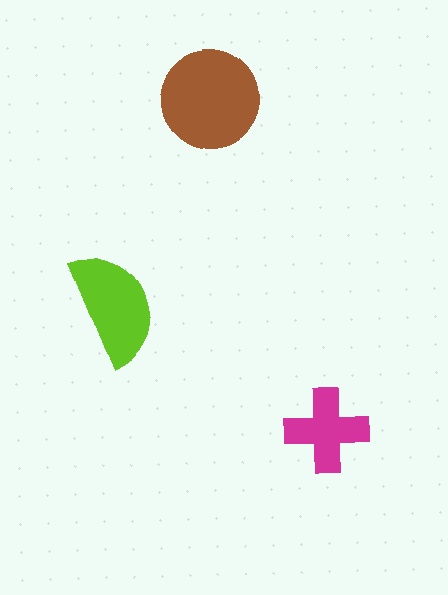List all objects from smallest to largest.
The magenta cross, the lime semicircle, the brown circle.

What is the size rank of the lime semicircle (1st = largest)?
2nd.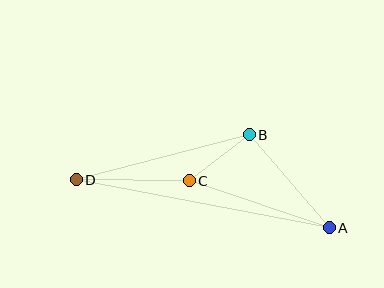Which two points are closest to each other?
Points B and C are closest to each other.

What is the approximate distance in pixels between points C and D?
The distance between C and D is approximately 113 pixels.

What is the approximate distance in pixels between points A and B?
The distance between A and B is approximately 122 pixels.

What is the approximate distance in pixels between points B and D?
The distance between B and D is approximately 179 pixels.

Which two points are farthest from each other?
Points A and D are farthest from each other.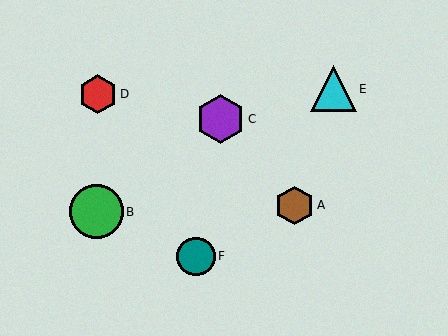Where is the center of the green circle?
The center of the green circle is at (96, 212).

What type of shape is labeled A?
Shape A is a brown hexagon.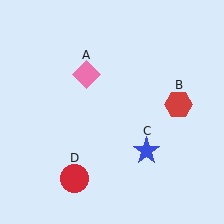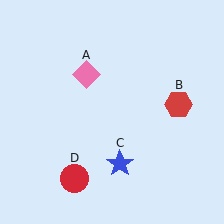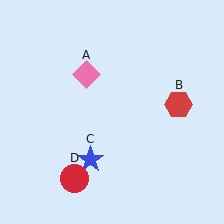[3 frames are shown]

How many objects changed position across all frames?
1 object changed position: blue star (object C).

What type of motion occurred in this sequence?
The blue star (object C) rotated clockwise around the center of the scene.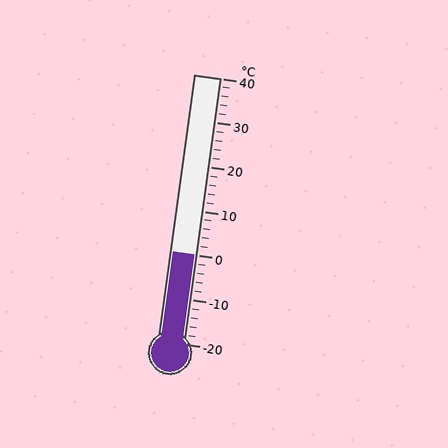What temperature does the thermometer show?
The thermometer shows approximately 0°C.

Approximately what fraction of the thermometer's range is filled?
The thermometer is filled to approximately 35% of its range.